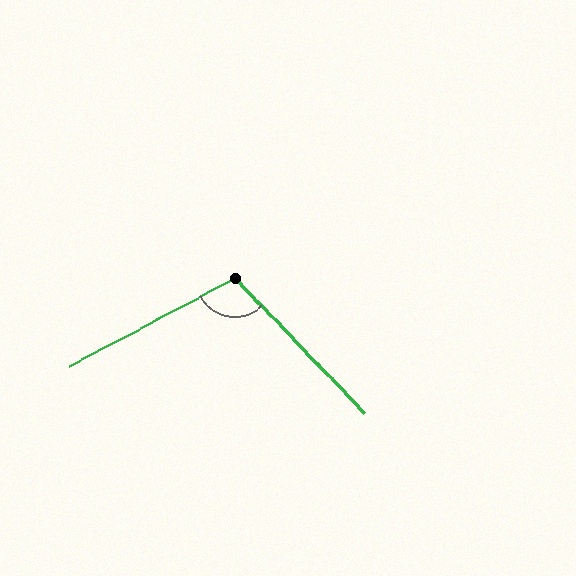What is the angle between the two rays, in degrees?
Approximately 106 degrees.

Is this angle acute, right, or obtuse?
It is obtuse.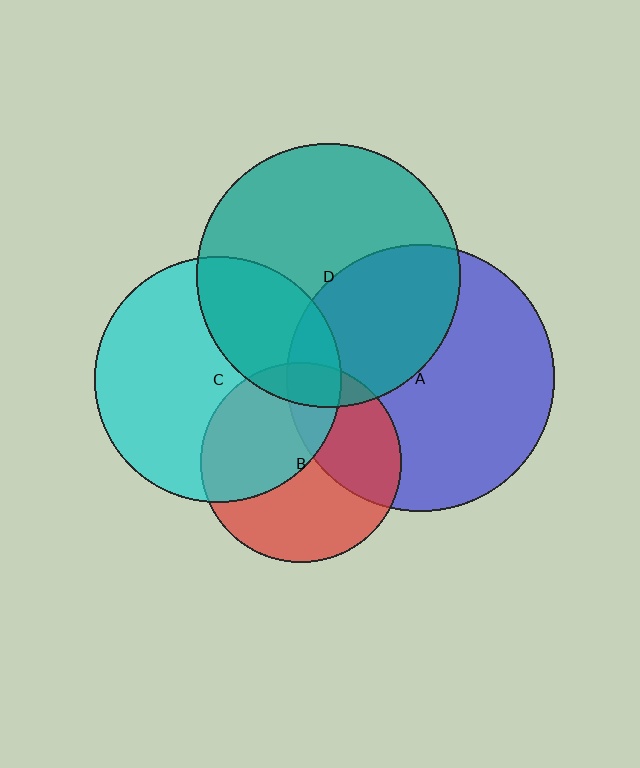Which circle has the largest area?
Circle A (blue).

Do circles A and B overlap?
Yes.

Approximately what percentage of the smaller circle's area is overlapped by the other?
Approximately 35%.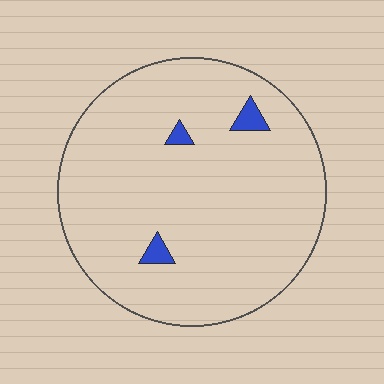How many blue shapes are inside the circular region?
3.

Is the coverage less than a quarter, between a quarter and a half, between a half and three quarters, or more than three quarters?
Less than a quarter.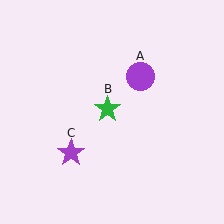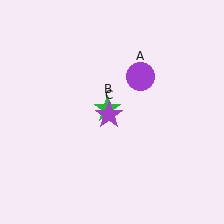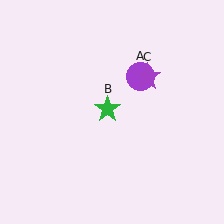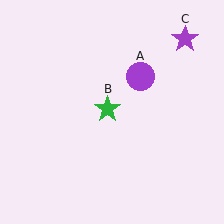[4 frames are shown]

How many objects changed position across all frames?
1 object changed position: purple star (object C).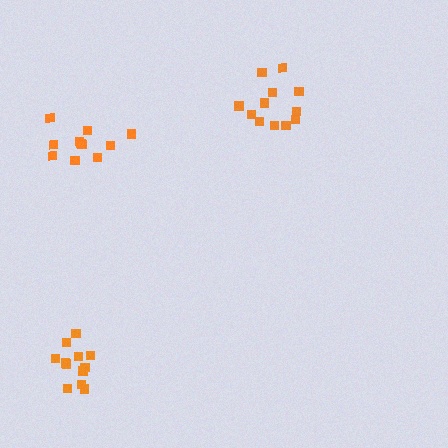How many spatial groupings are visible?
There are 3 spatial groupings.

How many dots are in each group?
Group 1: 12 dots, Group 2: 12 dots, Group 3: 11 dots (35 total).